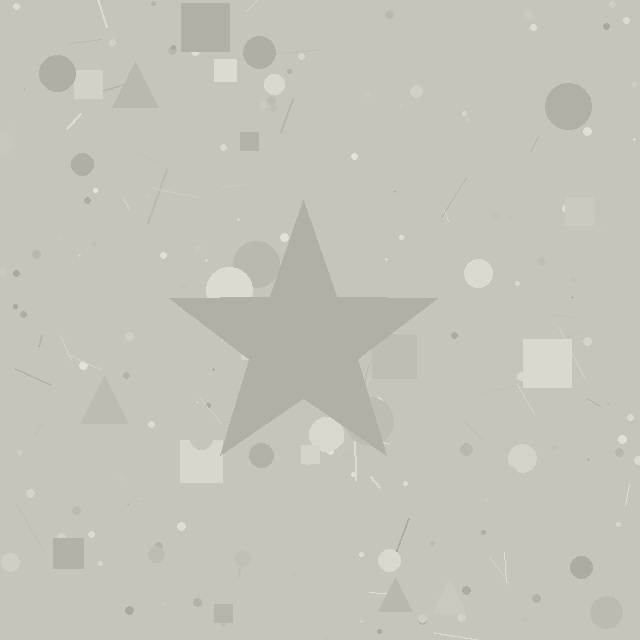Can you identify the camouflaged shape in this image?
The camouflaged shape is a star.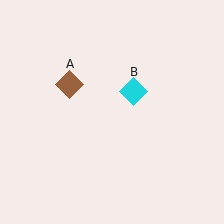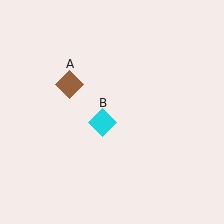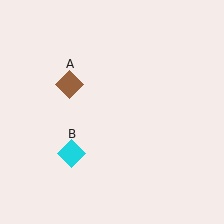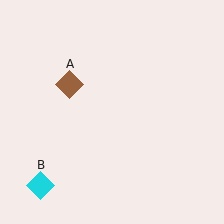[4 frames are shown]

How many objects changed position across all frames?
1 object changed position: cyan diamond (object B).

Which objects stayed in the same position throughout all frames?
Brown diamond (object A) remained stationary.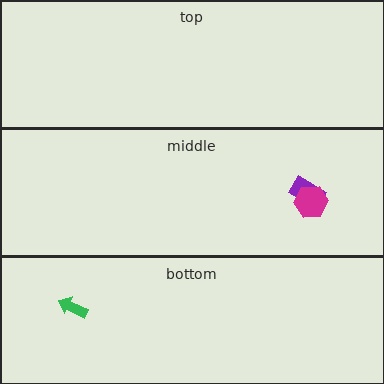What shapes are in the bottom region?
The green arrow.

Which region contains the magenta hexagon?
The middle region.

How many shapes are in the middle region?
2.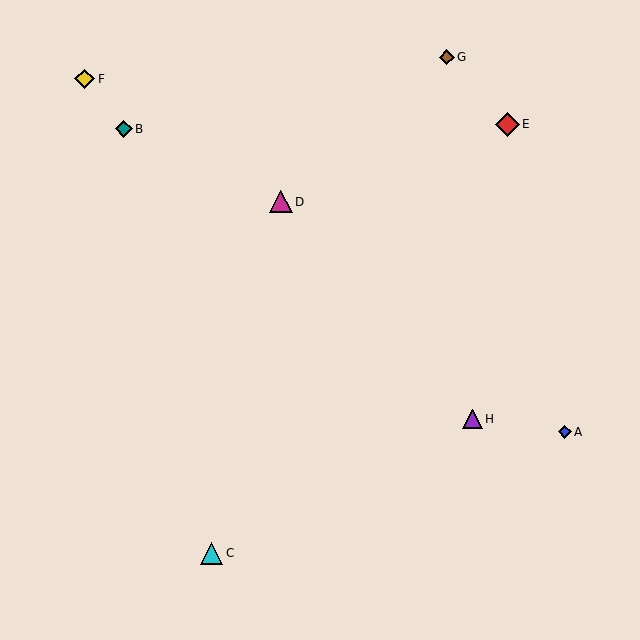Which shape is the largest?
The red diamond (labeled E) is the largest.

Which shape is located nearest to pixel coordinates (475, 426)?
The purple triangle (labeled H) at (473, 419) is nearest to that location.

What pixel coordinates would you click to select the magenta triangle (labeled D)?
Click at (281, 202) to select the magenta triangle D.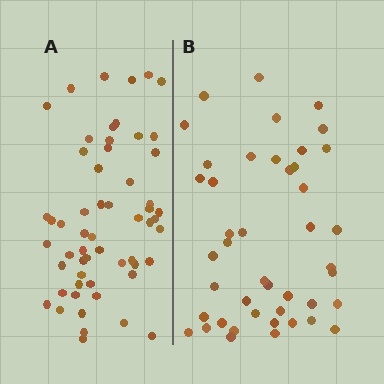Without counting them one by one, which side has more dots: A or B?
Region A (the left region) has more dots.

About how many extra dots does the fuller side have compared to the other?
Region A has approximately 15 more dots than region B.